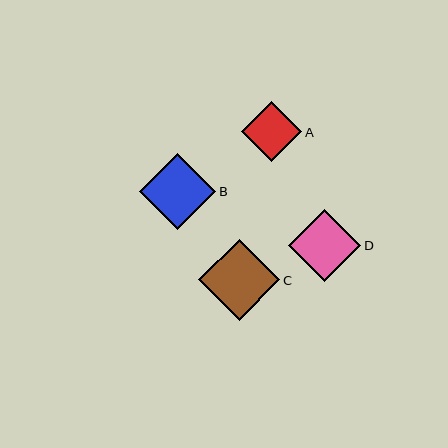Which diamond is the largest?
Diamond C is the largest with a size of approximately 81 pixels.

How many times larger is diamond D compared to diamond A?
Diamond D is approximately 1.2 times the size of diamond A.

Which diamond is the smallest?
Diamond A is the smallest with a size of approximately 60 pixels.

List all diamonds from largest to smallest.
From largest to smallest: C, B, D, A.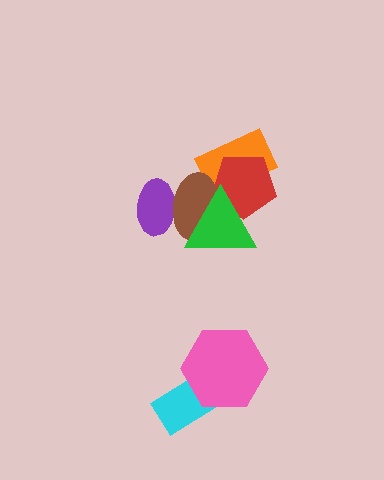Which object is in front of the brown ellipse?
The green triangle is in front of the brown ellipse.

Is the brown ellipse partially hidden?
Yes, it is partially covered by another shape.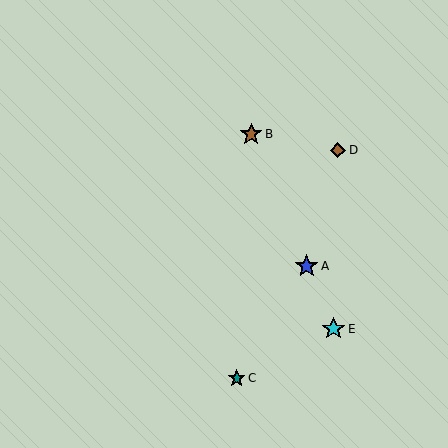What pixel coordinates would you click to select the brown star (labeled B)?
Click at (251, 134) to select the brown star B.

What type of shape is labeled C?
Shape C is a teal star.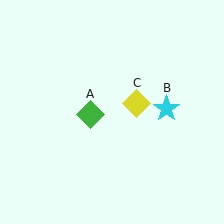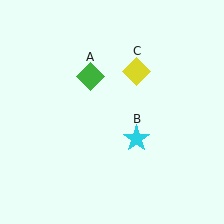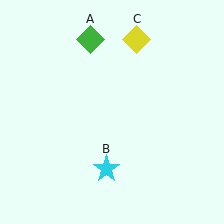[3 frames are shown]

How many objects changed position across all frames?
3 objects changed position: green diamond (object A), cyan star (object B), yellow diamond (object C).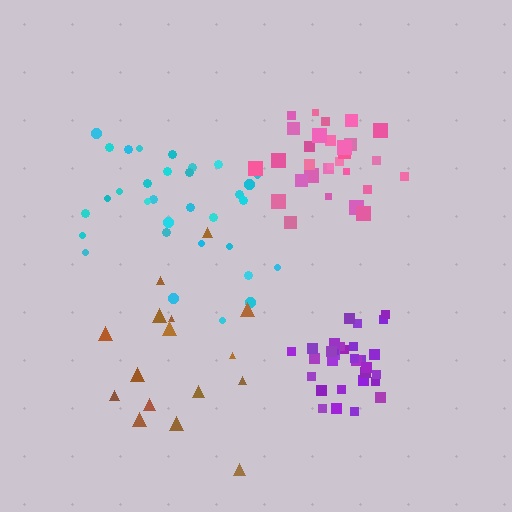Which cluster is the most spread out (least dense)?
Brown.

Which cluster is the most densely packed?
Purple.